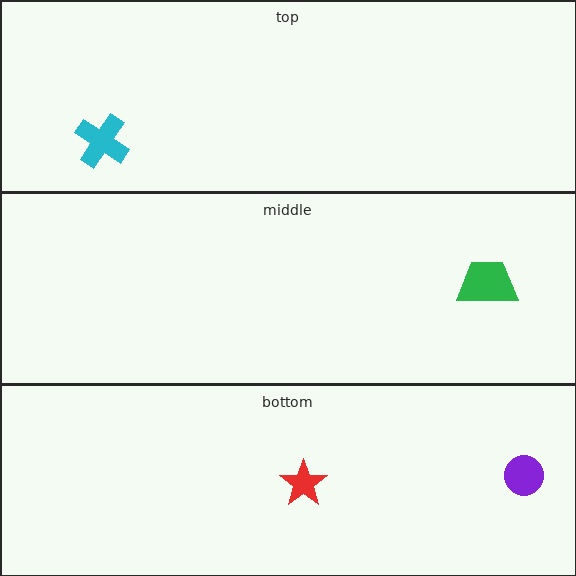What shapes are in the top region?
The cyan cross.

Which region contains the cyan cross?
The top region.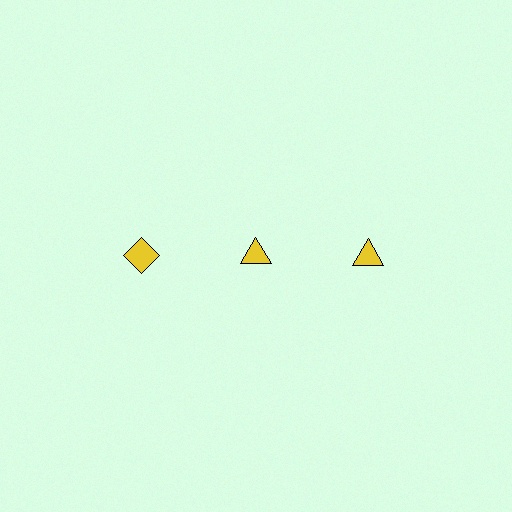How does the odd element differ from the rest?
It has a different shape: diamond instead of triangle.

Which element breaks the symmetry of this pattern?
The yellow diamond in the top row, leftmost column breaks the symmetry. All other shapes are yellow triangles.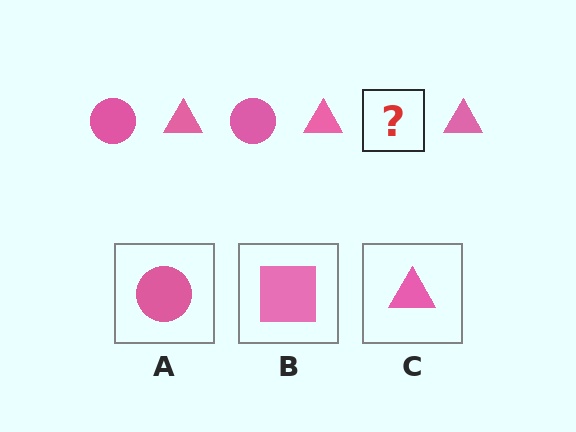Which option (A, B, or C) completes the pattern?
A.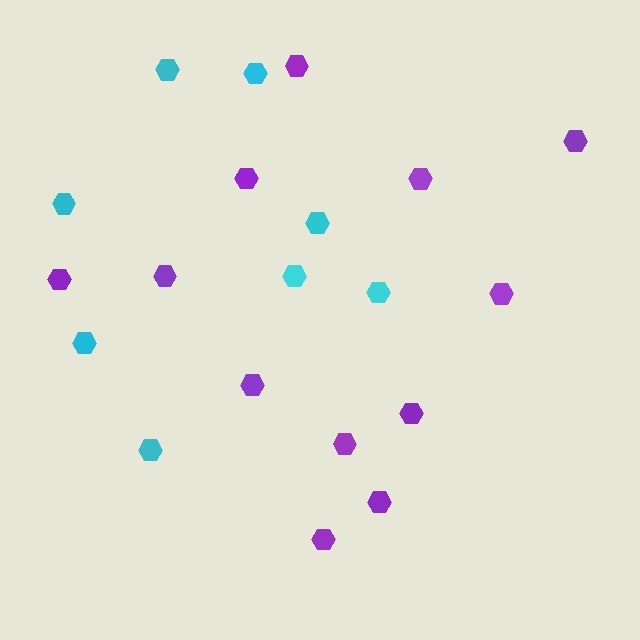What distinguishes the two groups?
There are 2 groups: one group of cyan hexagons (8) and one group of purple hexagons (12).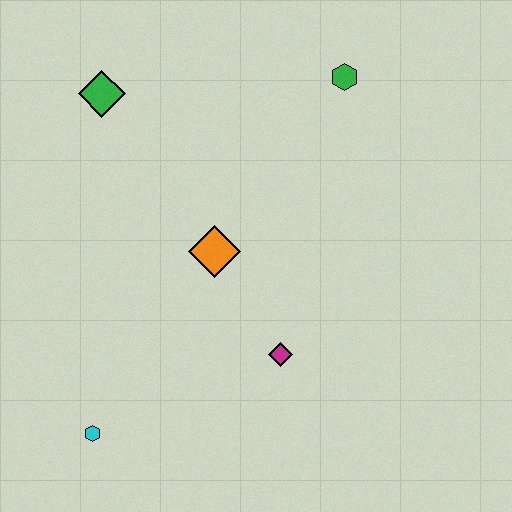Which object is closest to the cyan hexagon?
The magenta diamond is closest to the cyan hexagon.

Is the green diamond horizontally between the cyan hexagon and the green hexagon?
Yes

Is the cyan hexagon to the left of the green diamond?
Yes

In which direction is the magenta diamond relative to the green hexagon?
The magenta diamond is below the green hexagon.